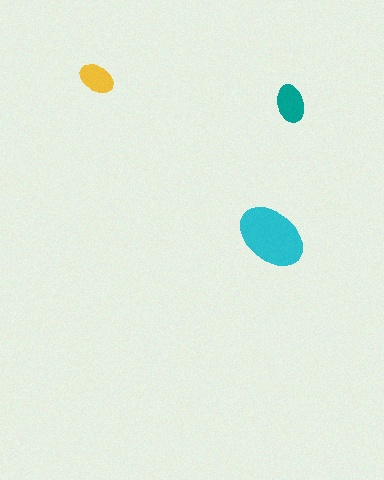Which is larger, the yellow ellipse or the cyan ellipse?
The cyan one.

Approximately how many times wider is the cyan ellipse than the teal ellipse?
About 2 times wider.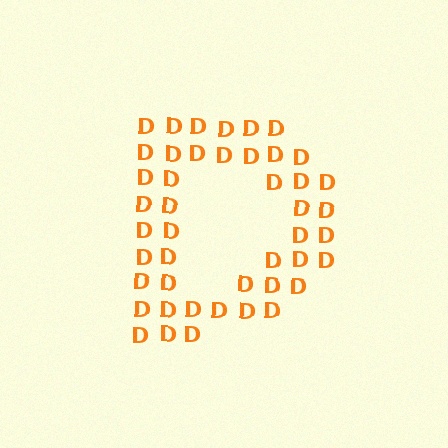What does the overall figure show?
The overall figure shows the letter D.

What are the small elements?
The small elements are letter D's.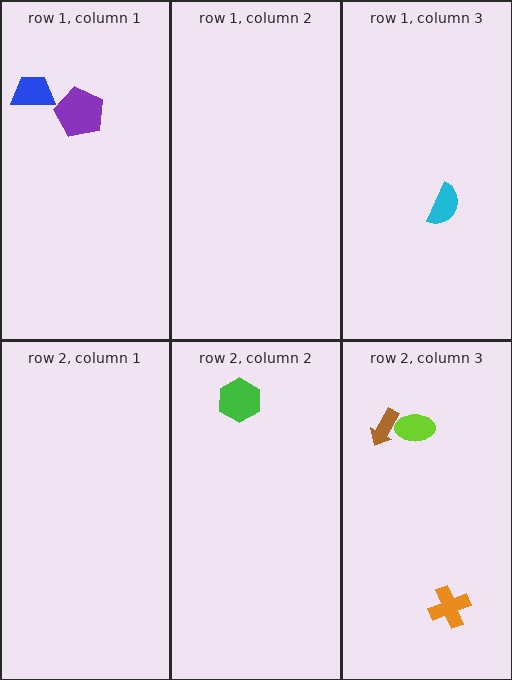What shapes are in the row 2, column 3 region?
The brown arrow, the lime ellipse, the orange cross.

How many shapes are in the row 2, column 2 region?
1.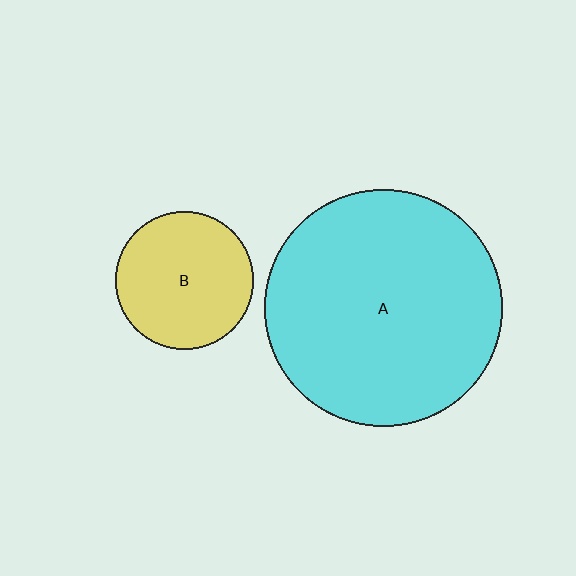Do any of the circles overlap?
No, none of the circles overlap.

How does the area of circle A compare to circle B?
Approximately 3.0 times.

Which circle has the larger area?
Circle A (cyan).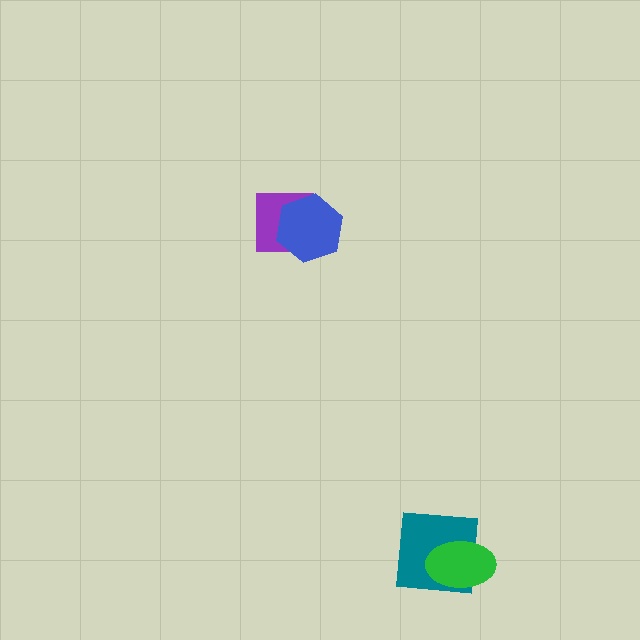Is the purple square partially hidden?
Yes, it is partially covered by another shape.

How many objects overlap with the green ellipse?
1 object overlaps with the green ellipse.